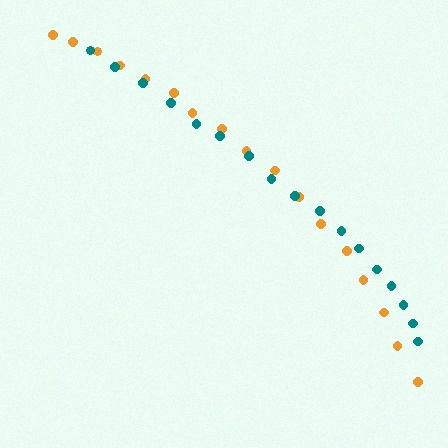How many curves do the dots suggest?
There are 2 distinct paths.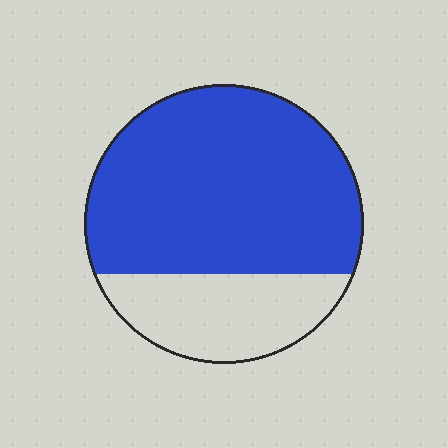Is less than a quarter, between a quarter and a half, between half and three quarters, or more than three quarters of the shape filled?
Between half and three quarters.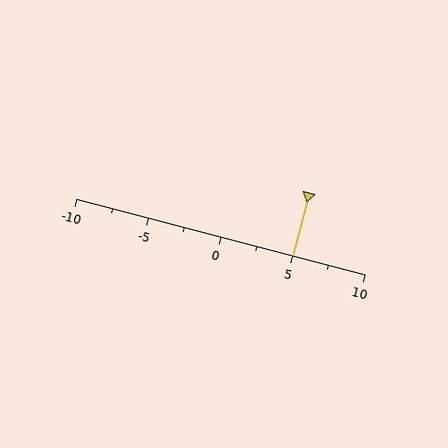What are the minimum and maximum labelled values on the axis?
The axis runs from -10 to 10.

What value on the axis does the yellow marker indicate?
The marker indicates approximately 5.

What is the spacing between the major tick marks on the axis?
The major ticks are spaced 5 apart.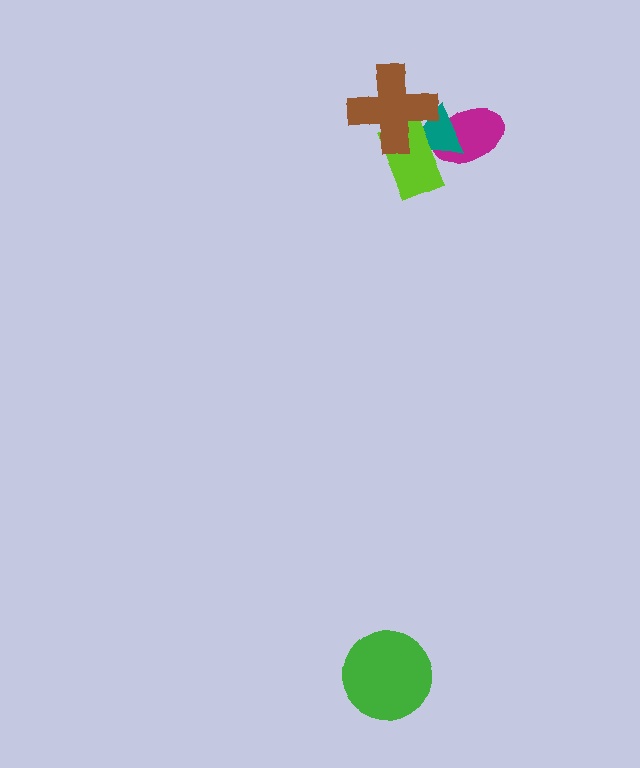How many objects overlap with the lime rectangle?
3 objects overlap with the lime rectangle.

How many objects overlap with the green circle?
0 objects overlap with the green circle.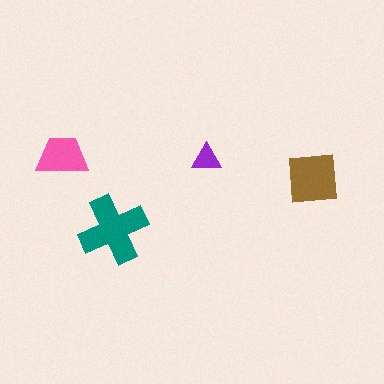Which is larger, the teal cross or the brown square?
The teal cross.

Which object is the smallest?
The purple triangle.